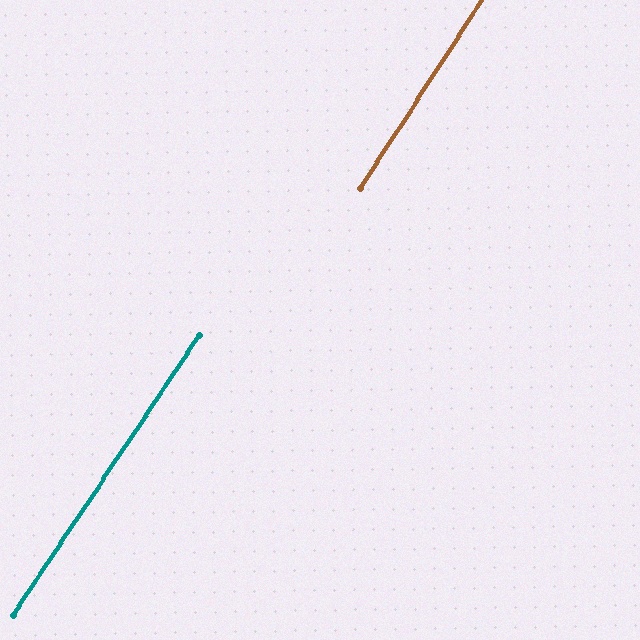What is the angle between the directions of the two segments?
Approximately 1 degree.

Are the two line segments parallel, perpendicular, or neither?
Parallel — their directions differ by only 0.7°.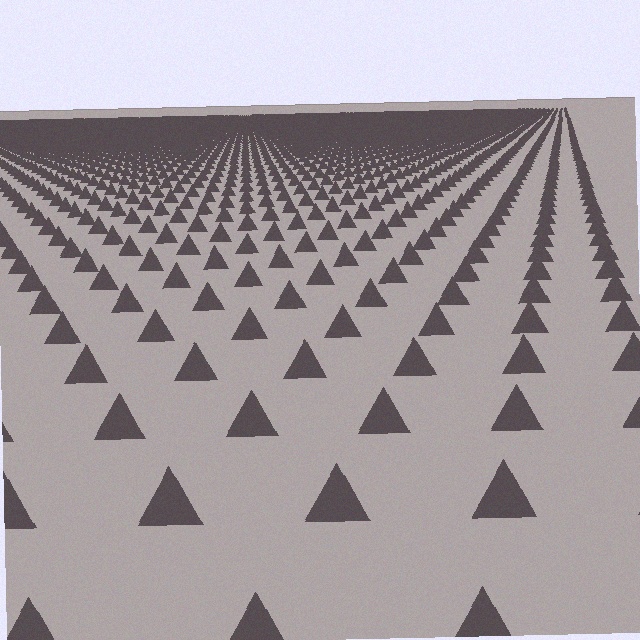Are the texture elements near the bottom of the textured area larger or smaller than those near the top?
Larger. Near the bottom, elements are closer to the viewer and appear at a bigger on-screen size.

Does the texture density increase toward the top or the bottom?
Density increases toward the top.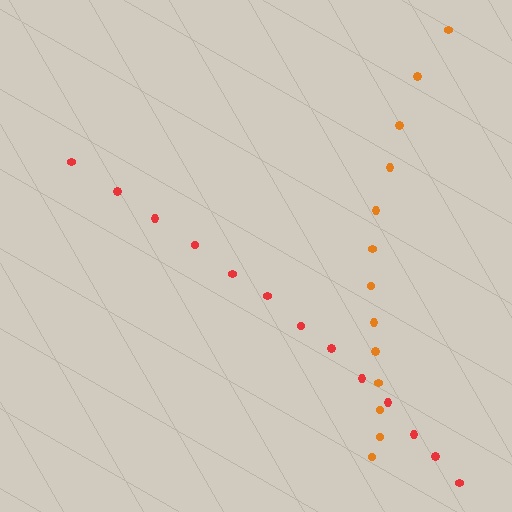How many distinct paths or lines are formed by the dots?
There are 2 distinct paths.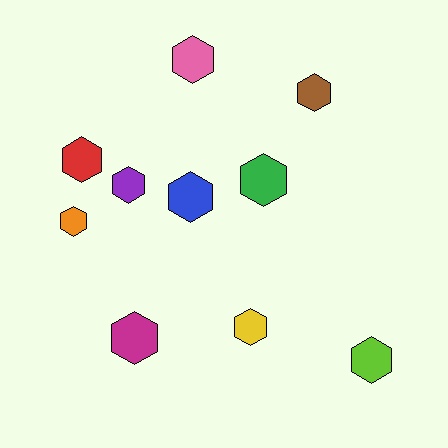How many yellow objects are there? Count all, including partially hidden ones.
There is 1 yellow object.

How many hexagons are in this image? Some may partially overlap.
There are 10 hexagons.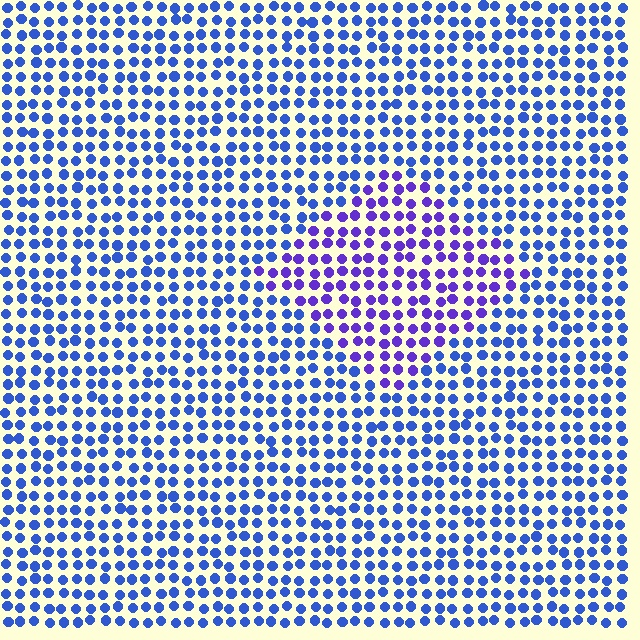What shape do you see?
I see a diamond.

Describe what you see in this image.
The image is filled with small blue elements in a uniform arrangement. A diamond-shaped region is visible where the elements are tinted to a slightly different hue, forming a subtle color boundary.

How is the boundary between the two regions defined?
The boundary is defined purely by a slight shift in hue (about 35 degrees). Spacing, size, and orientation are identical on both sides.